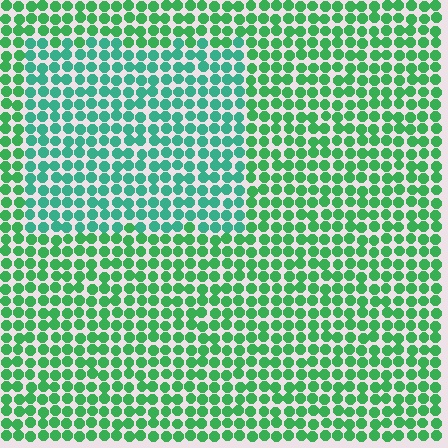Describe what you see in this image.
The image is filled with small green elements in a uniform arrangement. A rectangle-shaped region is visible where the elements are tinted to a slightly different hue, forming a subtle color boundary.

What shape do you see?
I see a rectangle.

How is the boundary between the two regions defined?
The boundary is defined purely by a slight shift in hue (about 28 degrees). Spacing, size, and orientation are identical on both sides.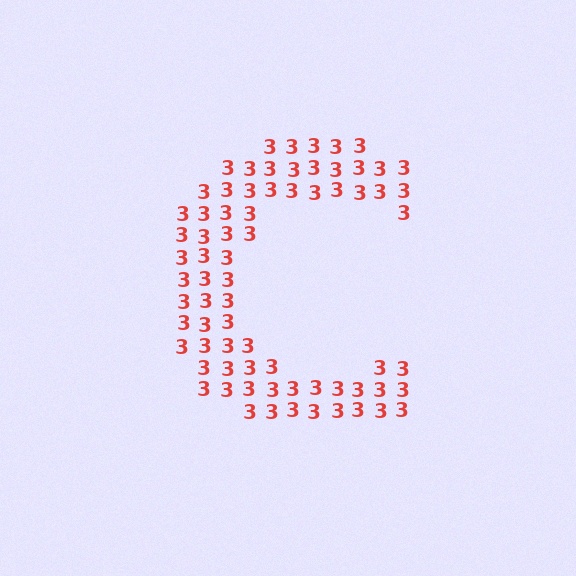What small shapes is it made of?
It is made of small digit 3's.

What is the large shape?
The large shape is the letter C.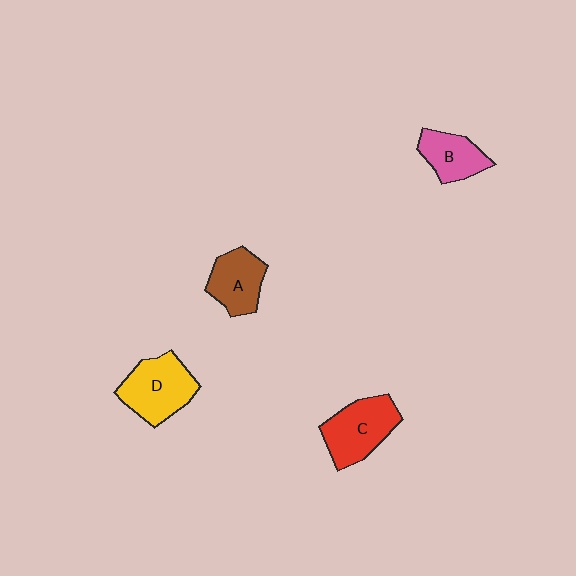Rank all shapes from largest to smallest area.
From largest to smallest: D (yellow), C (red), A (brown), B (pink).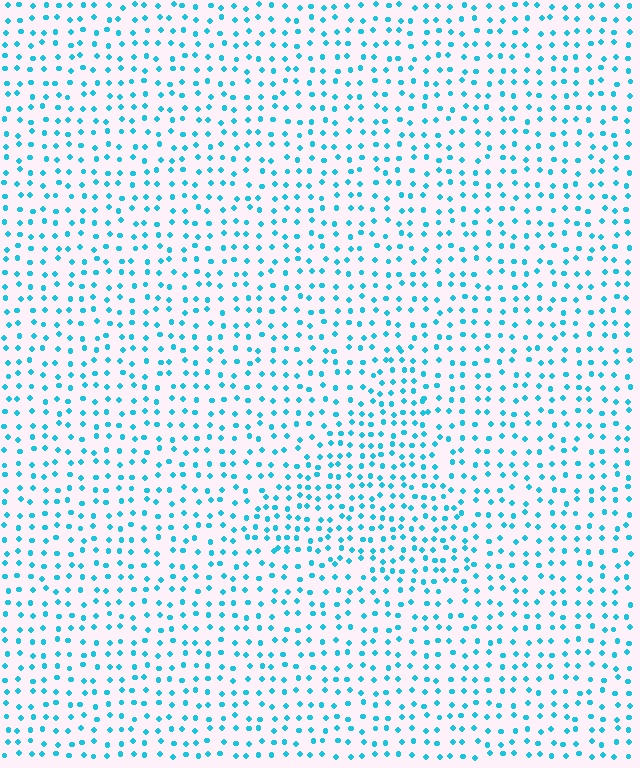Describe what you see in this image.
The image contains small cyan elements arranged at two different densities. A triangle-shaped region is visible where the elements are more densely packed than the surrounding area.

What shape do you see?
I see a triangle.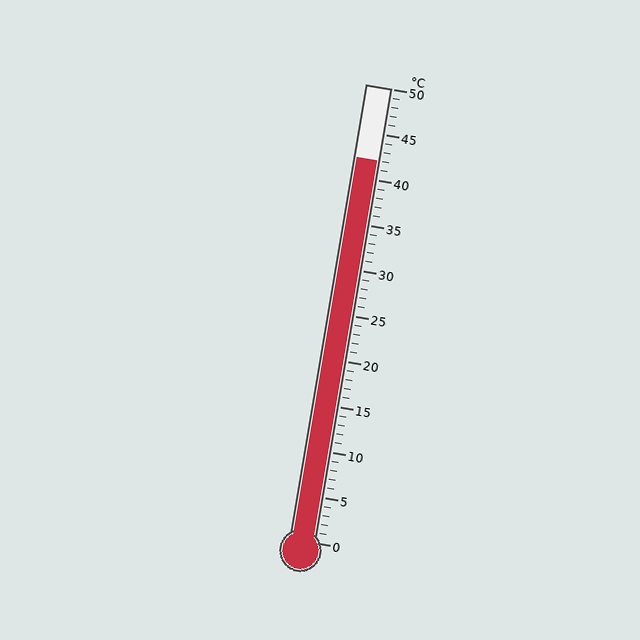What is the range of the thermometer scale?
The thermometer scale ranges from 0°C to 50°C.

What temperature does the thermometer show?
The thermometer shows approximately 42°C.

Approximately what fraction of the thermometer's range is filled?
The thermometer is filled to approximately 85% of its range.